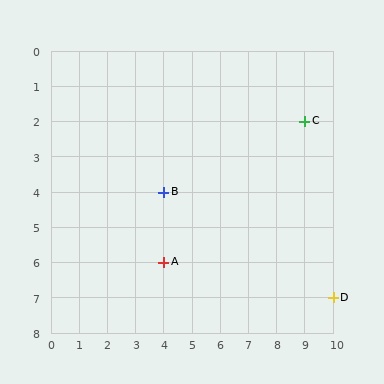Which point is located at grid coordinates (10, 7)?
Point D is at (10, 7).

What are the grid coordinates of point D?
Point D is at grid coordinates (10, 7).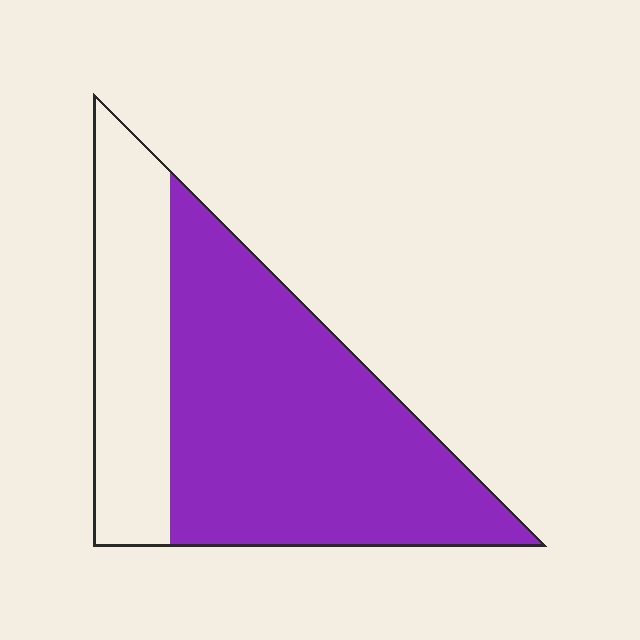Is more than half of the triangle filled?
Yes.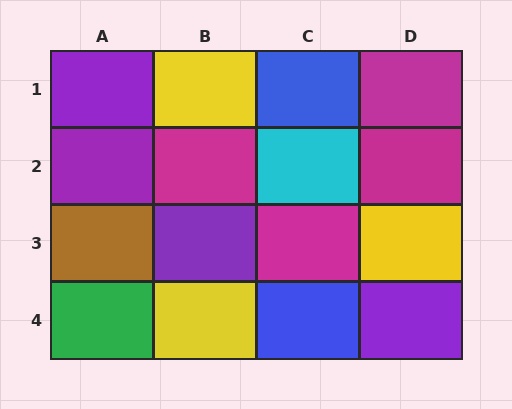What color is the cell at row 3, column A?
Brown.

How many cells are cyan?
1 cell is cyan.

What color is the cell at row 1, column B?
Yellow.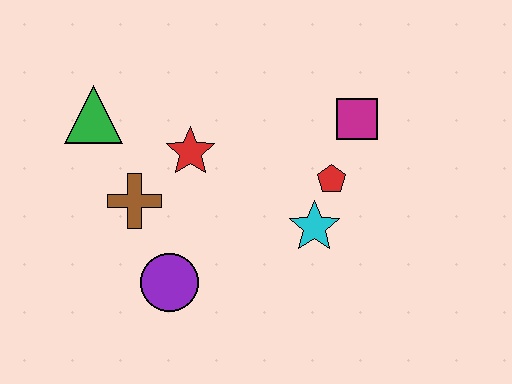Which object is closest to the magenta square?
The red pentagon is closest to the magenta square.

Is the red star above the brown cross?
Yes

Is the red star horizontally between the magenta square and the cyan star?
No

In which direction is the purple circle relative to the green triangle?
The purple circle is below the green triangle.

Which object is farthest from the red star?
The magenta square is farthest from the red star.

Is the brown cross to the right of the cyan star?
No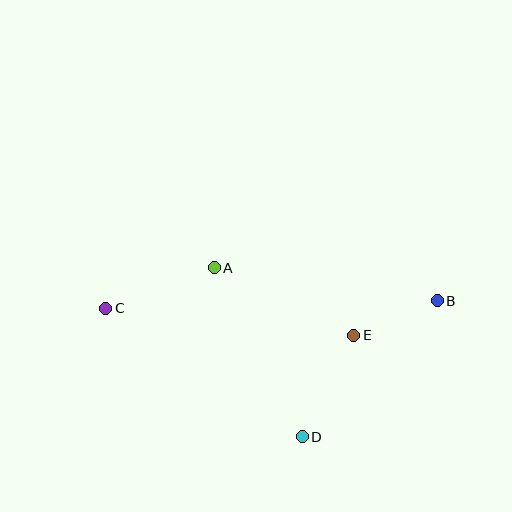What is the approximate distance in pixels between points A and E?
The distance between A and E is approximately 155 pixels.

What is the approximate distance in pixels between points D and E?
The distance between D and E is approximately 114 pixels.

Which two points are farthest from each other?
Points B and C are farthest from each other.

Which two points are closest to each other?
Points B and E are closest to each other.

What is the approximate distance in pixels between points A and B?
The distance between A and B is approximately 225 pixels.